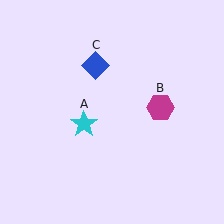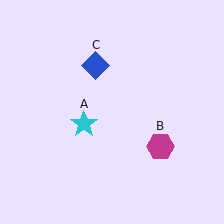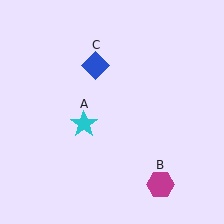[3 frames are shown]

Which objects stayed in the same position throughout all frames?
Cyan star (object A) and blue diamond (object C) remained stationary.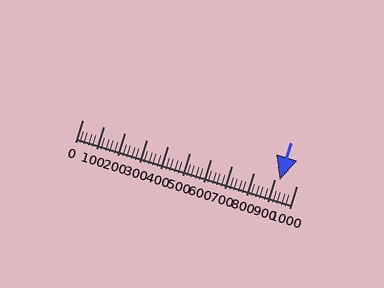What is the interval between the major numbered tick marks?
The major tick marks are spaced 100 units apart.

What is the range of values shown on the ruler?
The ruler shows values from 0 to 1000.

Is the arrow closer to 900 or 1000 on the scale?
The arrow is closer to 900.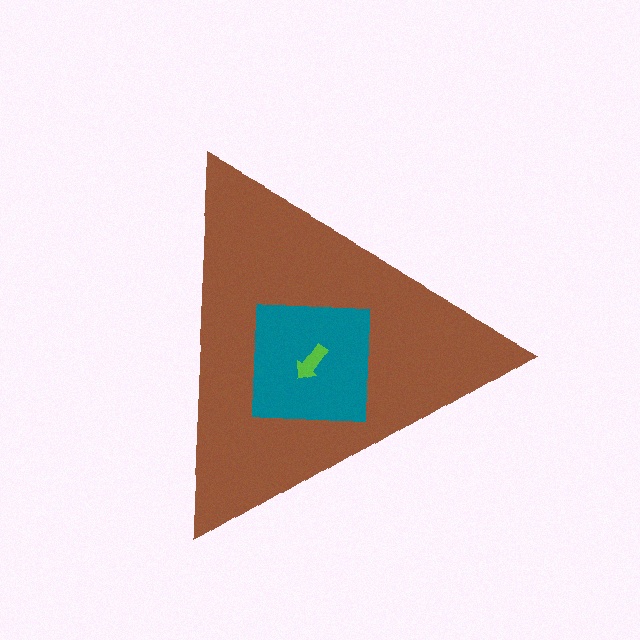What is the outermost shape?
The brown triangle.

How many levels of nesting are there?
3.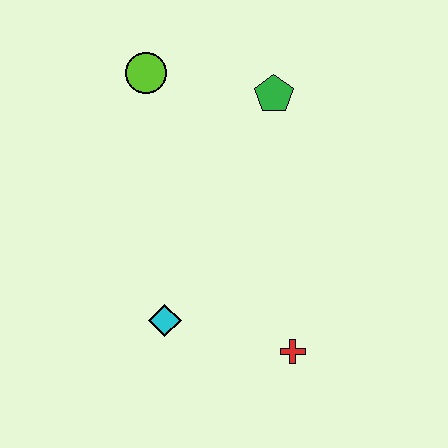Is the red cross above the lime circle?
No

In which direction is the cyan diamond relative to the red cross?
The cyan diamond is to the left of the red cross.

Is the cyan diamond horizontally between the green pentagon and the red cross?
No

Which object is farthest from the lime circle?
The red cross is farthest from the lime circle.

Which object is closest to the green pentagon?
The lime circle is closest to the green pentagon.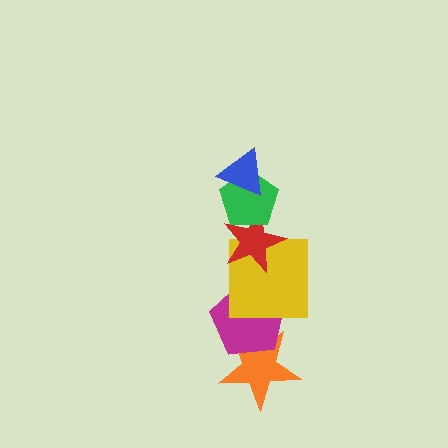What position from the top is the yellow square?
The yellow square is 4th from the top.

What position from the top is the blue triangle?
The blue triangle is 1st from the top.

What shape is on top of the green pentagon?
The blue triangle is on top of the green pentagon.